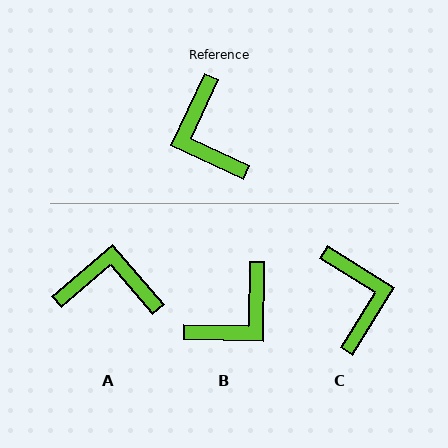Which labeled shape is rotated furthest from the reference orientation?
C, about 173 degrees away.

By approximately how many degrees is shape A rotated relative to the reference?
Approximately 114 degrees clockwise.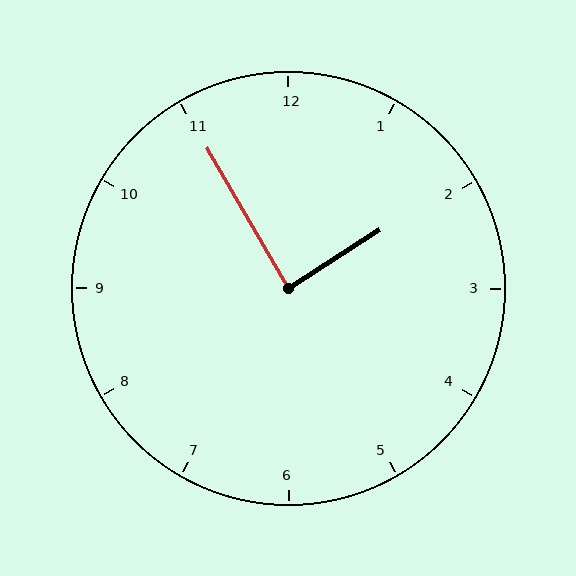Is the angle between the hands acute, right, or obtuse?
It is right.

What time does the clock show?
1:55.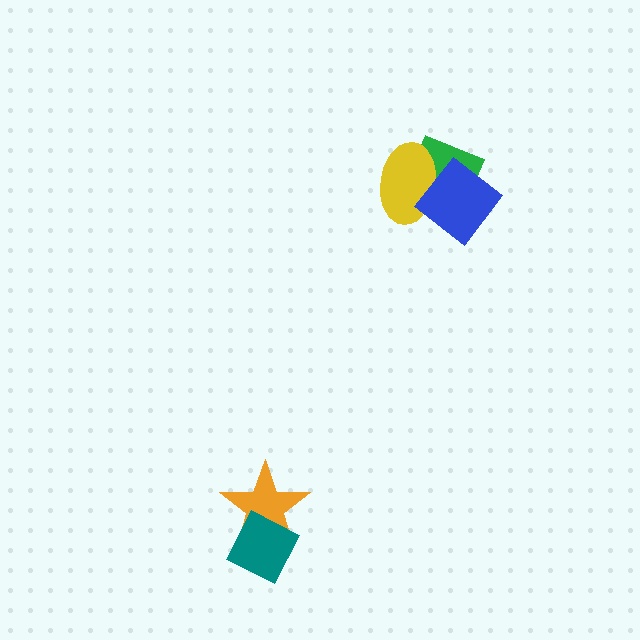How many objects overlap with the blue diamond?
2 objects overlap with the blue diamond.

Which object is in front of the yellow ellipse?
The blue diamond is in front of the yellow ellipse.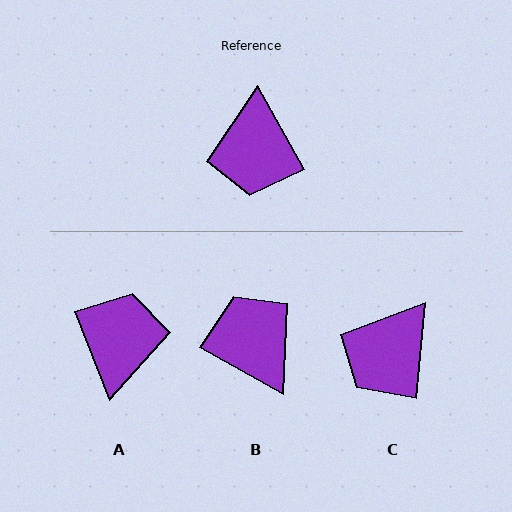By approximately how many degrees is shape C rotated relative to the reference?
Approximately 35 degrees clockwise.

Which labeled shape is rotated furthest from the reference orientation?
A, about 172 degrees away.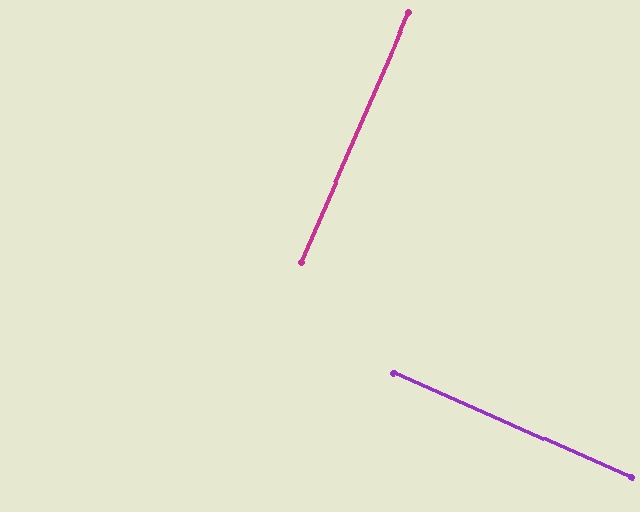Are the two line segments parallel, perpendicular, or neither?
Perpendicular — they meet at approximately 90°.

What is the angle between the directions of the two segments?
Approximately 90 degrees.